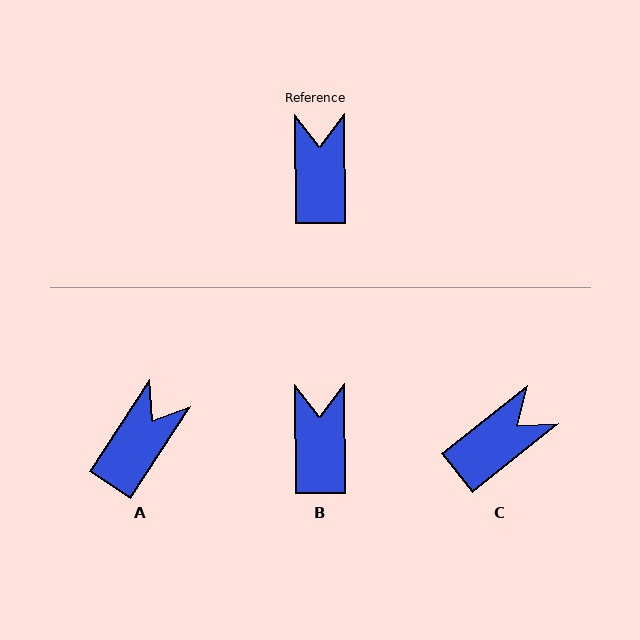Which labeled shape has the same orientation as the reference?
B.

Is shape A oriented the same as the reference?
No, it is off by about 34 degrees.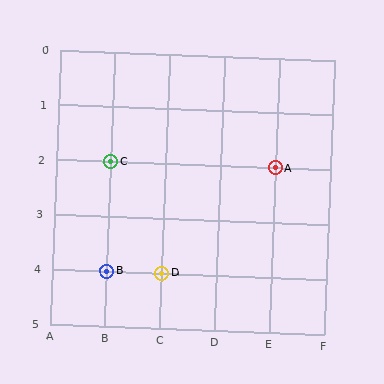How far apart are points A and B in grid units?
Points A and B are 3 columns and 2 rows apart (about 3.6 grid units diagonally).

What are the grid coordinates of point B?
Point B is at grid coordinates (B, 4).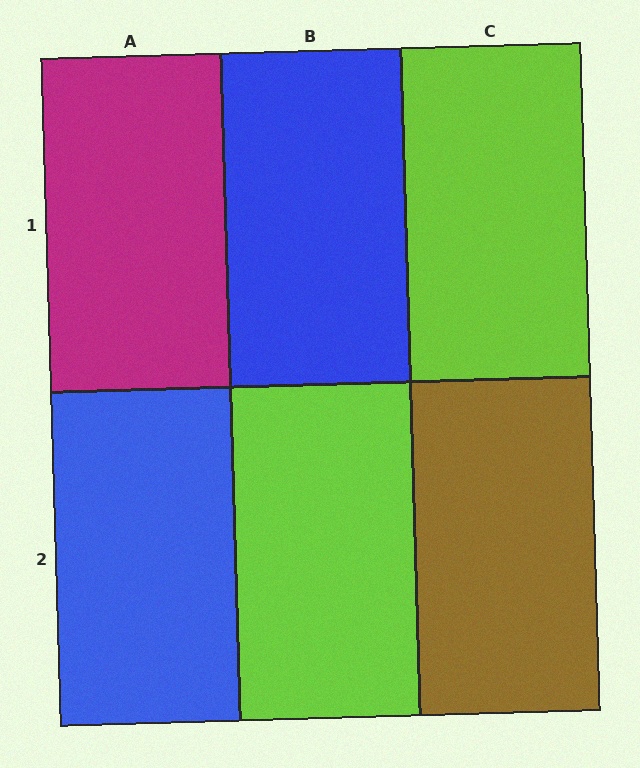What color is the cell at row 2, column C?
Brown.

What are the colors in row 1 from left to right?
Magenta, blue, lime.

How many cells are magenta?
1 cell is magenta.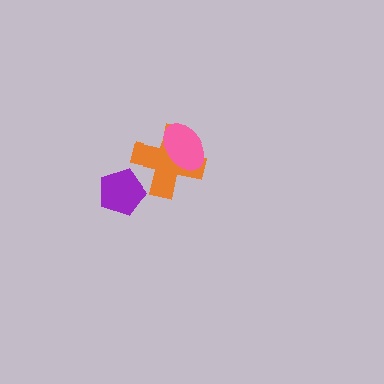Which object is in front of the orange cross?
The pink ellipse is in front of the orange cross.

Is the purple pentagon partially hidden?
No, no other shape covers it.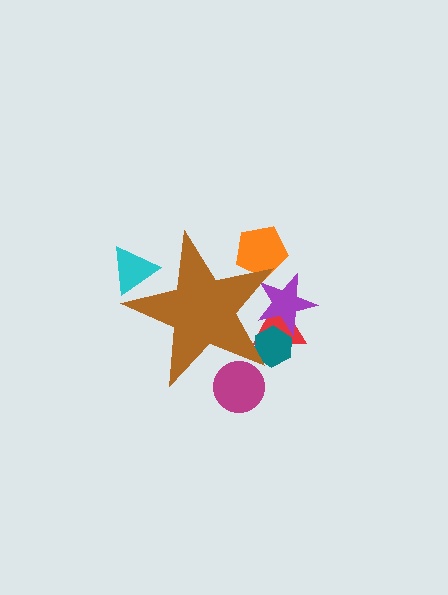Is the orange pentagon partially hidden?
Yes, the orange pentagon is partially hidden behind the brown star.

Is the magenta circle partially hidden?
Yes, the magenta circle is partially hidden behind the brown star.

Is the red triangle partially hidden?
Yes, the red triangle is partially hidden behind the brown star.